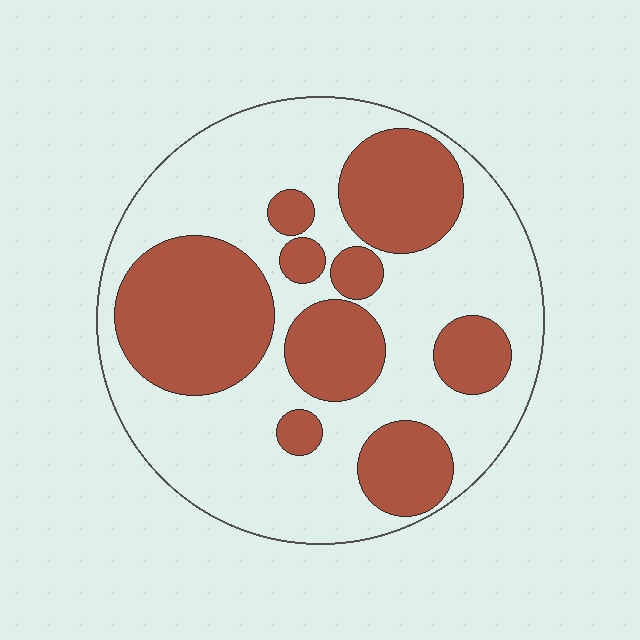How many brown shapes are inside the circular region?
9.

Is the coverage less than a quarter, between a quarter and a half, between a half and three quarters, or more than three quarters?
Between a quarter and a half.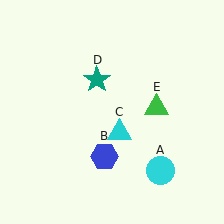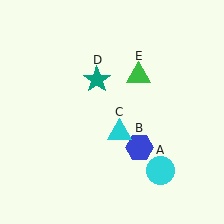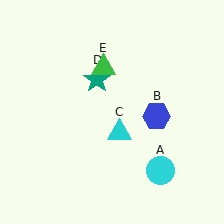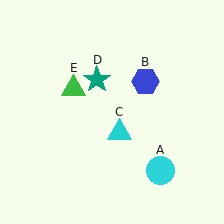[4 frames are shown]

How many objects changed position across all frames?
2 objects changed position: blue hexagon (object B), green triangle (object E).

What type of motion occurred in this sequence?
The blue hexagon (object B), green triangle (object E) rotated counterclockwise around the center of the scene.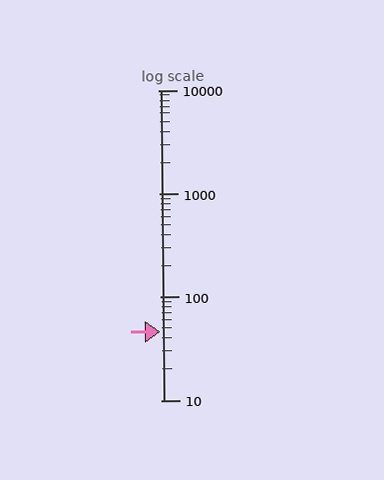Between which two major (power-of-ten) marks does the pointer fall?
The pointer is between 10 and 100.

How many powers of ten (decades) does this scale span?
The scale spans 3 decades, from 10 to 10000.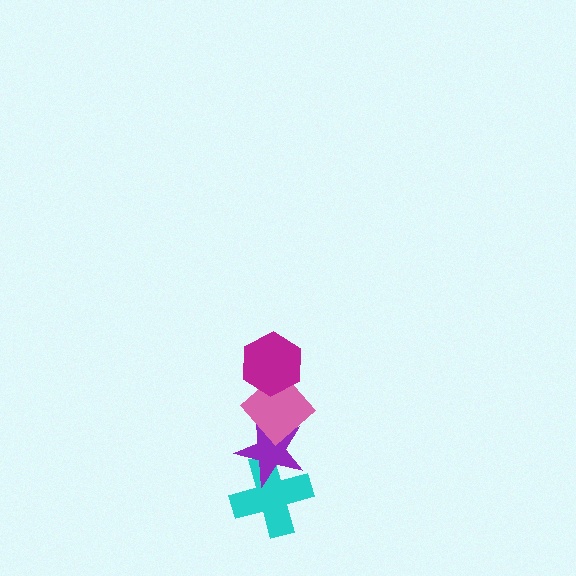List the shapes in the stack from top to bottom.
From top to bottom: the magenta hexagon, the pink diamond, the purple star, the cyan cross.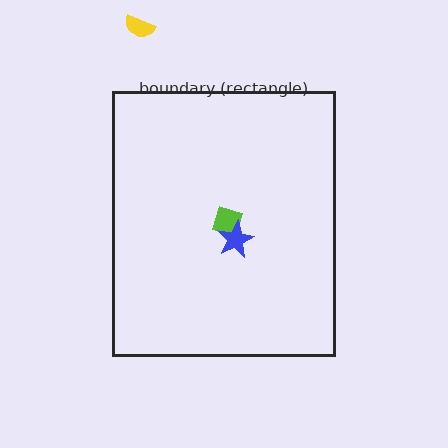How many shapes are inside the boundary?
2 inside, 1 outside.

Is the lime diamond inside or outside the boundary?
Inside.